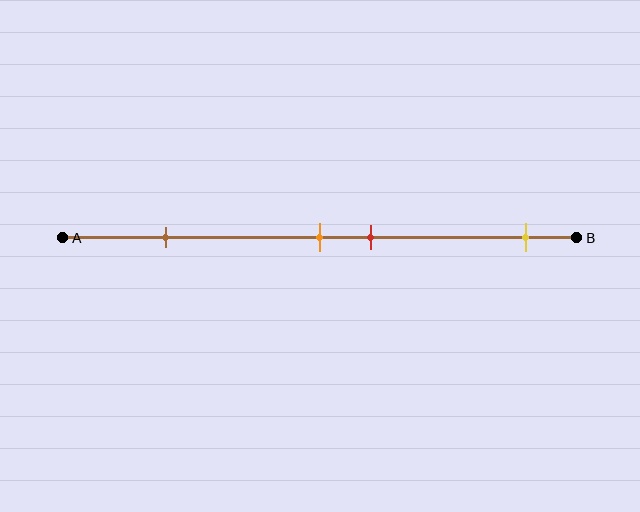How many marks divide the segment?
There are 4 marks dividing the segment.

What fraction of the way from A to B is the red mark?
The red mark is approximately 60% (0.6) of the way from A to B.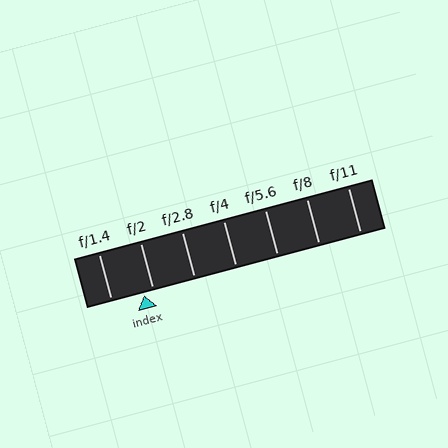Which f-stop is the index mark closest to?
The index mark is closest to f/2.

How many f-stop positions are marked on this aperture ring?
There are 7 f-stop positions marked.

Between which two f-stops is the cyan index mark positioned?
The index mark is between f/1.4 and f/2.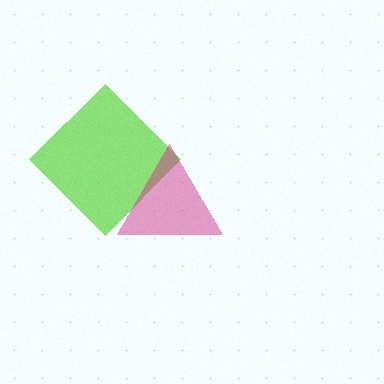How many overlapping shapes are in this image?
There are 2 overlapping shapes in the image.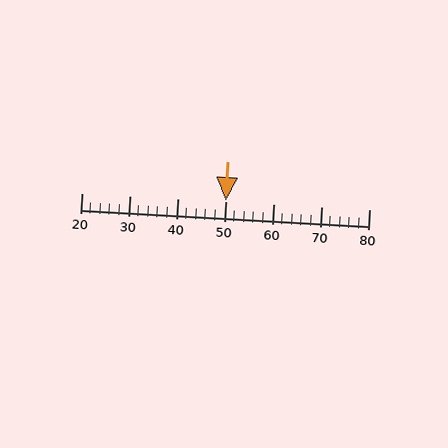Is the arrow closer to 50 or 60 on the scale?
The arrow is closer to 50.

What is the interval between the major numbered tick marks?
The major tick marks are spaced 10 units apart.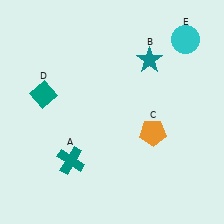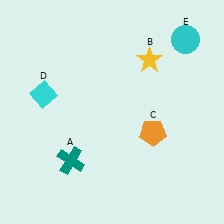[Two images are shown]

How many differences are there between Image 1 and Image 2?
There are 2 differences between the two images.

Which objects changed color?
B changed from teal to yellow. D changed from teal to cyan.